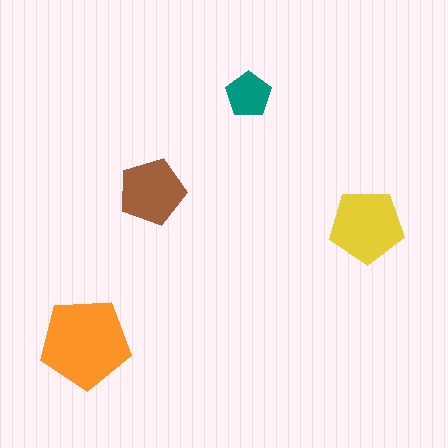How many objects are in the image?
There are 4 objects in the image.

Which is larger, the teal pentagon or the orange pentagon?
The orange one.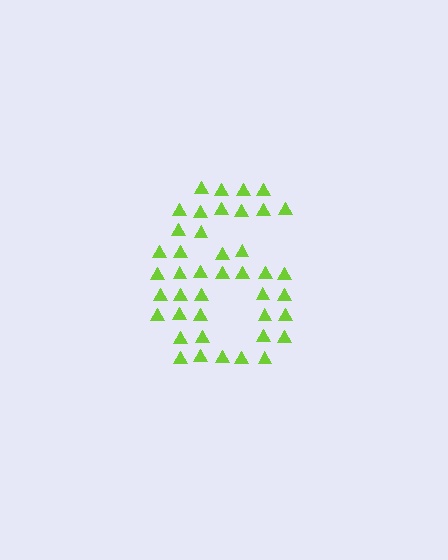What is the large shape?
The large shape is the digit 6.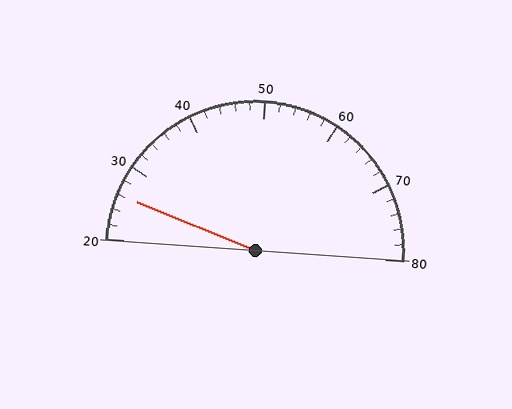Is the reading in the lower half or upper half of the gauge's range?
The reading is in the lower half of the range (20 to 80).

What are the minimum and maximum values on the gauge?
The gauge ranges from 20 to 80.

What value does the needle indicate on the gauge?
The needle indicates approximately 26.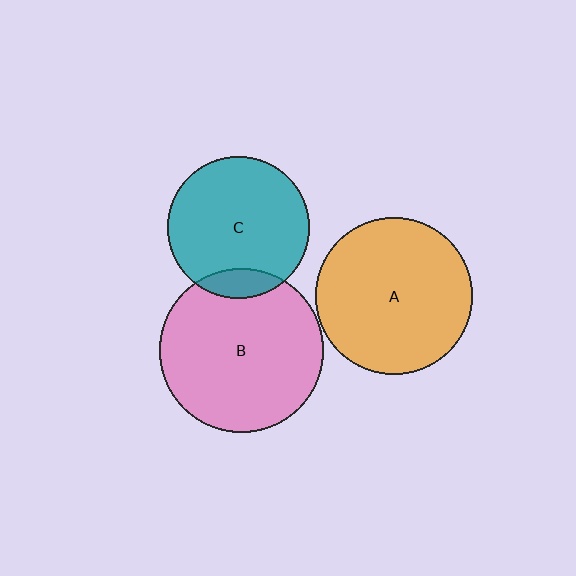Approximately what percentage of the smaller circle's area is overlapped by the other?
Approximately 10%.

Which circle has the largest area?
Circle B (pink).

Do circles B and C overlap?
Yes.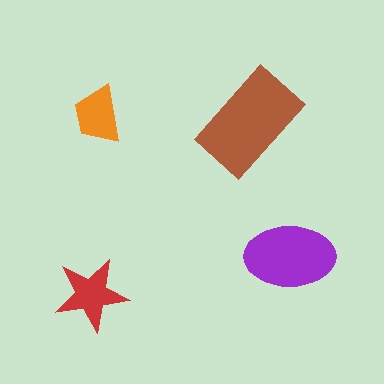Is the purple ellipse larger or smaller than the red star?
Larger.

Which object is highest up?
The orange trapezoid is topmost.